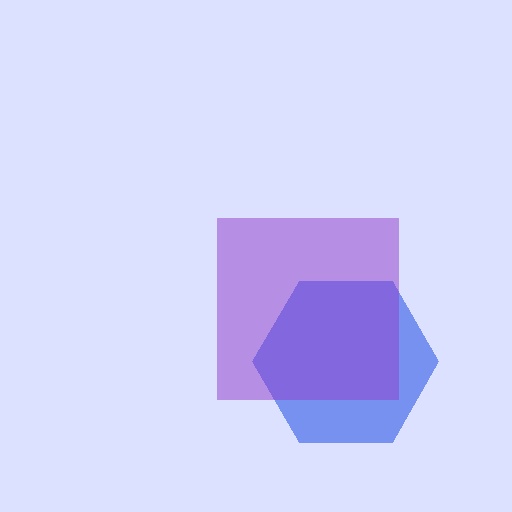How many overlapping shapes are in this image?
There are 2 overlapping shapes in the image.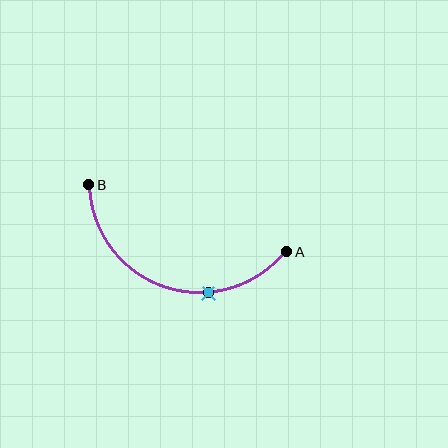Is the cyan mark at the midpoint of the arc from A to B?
No. The cyan mark lies on the arc but is closer to endpoint A. The arc midpoint would be at the point on the curve equidistant along the arc from both A and B.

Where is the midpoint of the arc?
The arc midpoint is the point on the curve farthest from the straight line joining A and B. It sits below that line.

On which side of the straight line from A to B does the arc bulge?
The arc bulges below the straight line connecting A and B.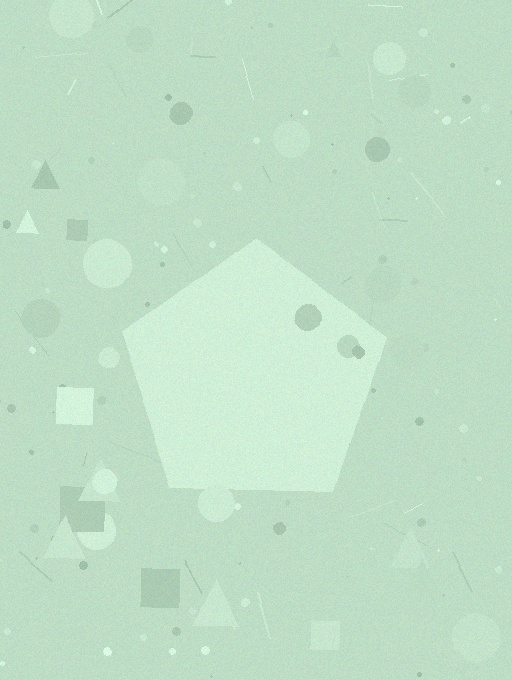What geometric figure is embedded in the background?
A pentagon is embedded in the background.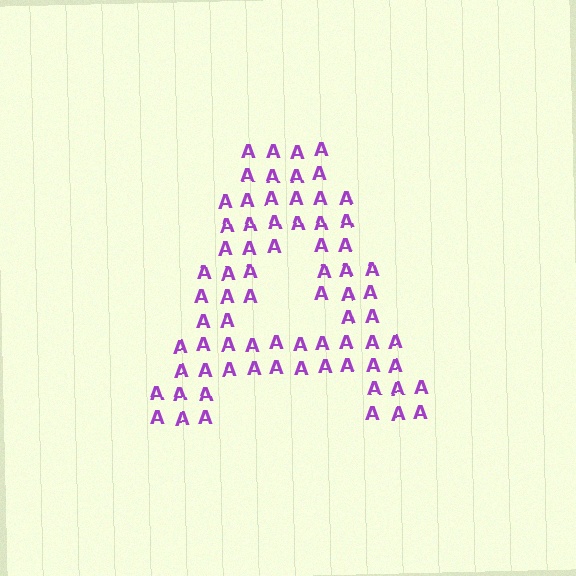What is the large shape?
The large shape is the letter A.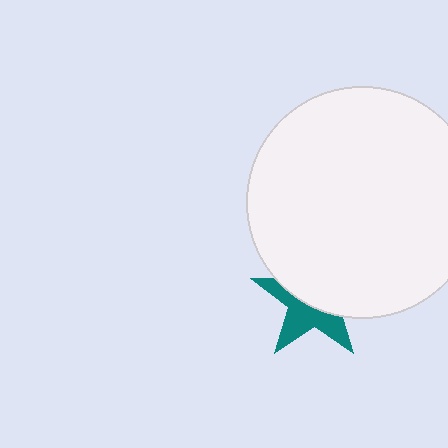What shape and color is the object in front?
The object in front is a white circle.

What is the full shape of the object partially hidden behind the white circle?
The partially hidden object is a teal star.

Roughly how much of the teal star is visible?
About half of it is visible (roughly 45%).